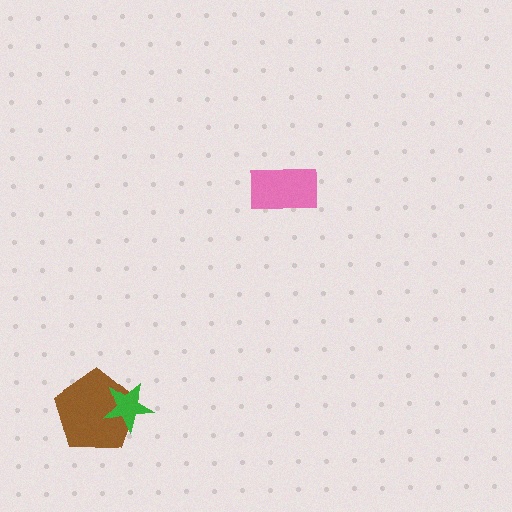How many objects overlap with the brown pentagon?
1 object overlaps with the brown pentagon.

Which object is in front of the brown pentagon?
The green star is in front of the brown pentagon.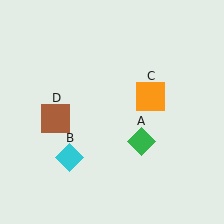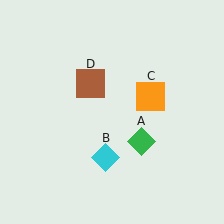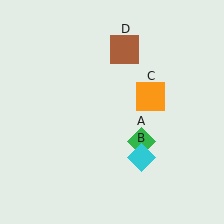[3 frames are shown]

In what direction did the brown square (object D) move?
The brown square (object D) moved up and to the right.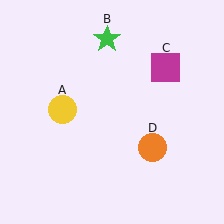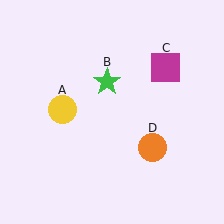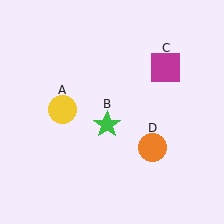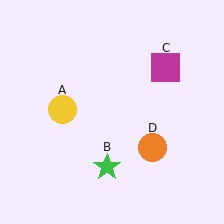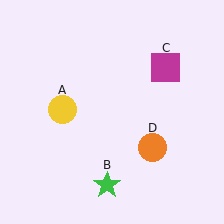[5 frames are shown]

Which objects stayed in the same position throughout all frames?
Yellow circle (object A) and magenta square (object C) and orange circle (object D) remained stationary.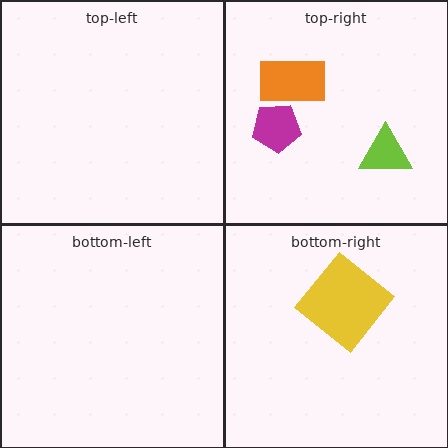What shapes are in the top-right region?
The magenta pentagon, the lime triangle, the orange rectangle.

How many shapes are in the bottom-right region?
1.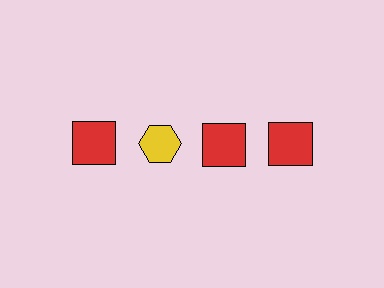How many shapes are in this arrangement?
There are 4 shapes arranged in a grid pattern.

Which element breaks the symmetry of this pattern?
The yellow hexagon in the top row, second from left column breaks the symmetry. All other shapes are red squares.